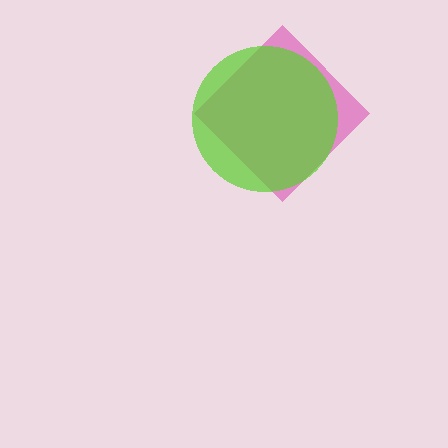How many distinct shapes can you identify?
There are 2 distinct shapes: a magenta diamond, a lime circle.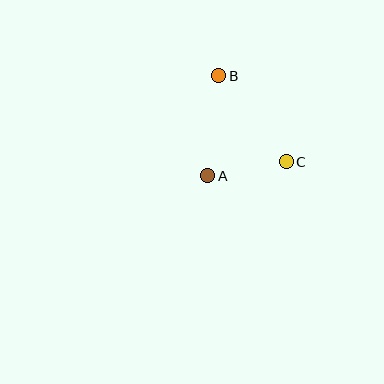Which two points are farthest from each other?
Points B and C are farthest from each other.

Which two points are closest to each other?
Points A and C are closest to each other.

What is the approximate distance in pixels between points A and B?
The distance between A and B is approximately 101 pixels.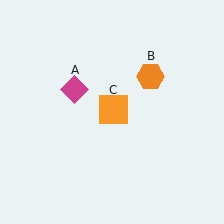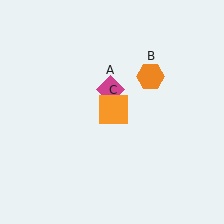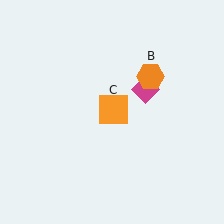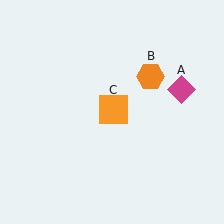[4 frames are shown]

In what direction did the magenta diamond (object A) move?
The magenta diamond (object A) moved right.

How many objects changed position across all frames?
1 object changed position: magenta diamond (object A).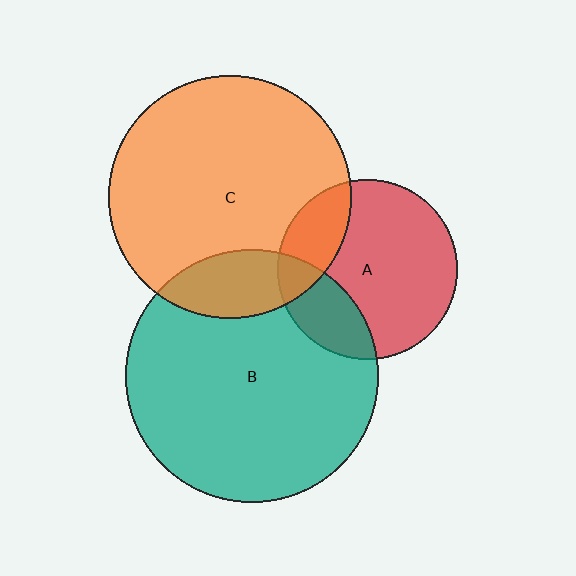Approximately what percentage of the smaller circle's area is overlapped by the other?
Approximately 25%.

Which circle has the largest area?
Circle B (teal).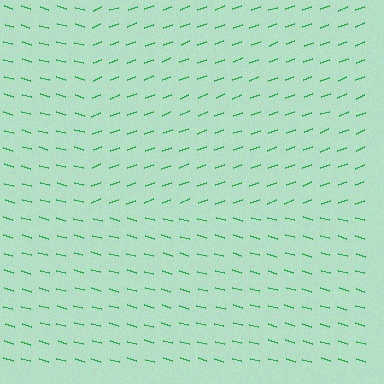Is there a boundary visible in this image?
Yes, there is a texture boundary formed by a change in line orientation.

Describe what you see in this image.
The image is filled with small green line segments. A rectangle region in the image has lines oriented differently from the surrounding lines, creating a visible texture boundary.